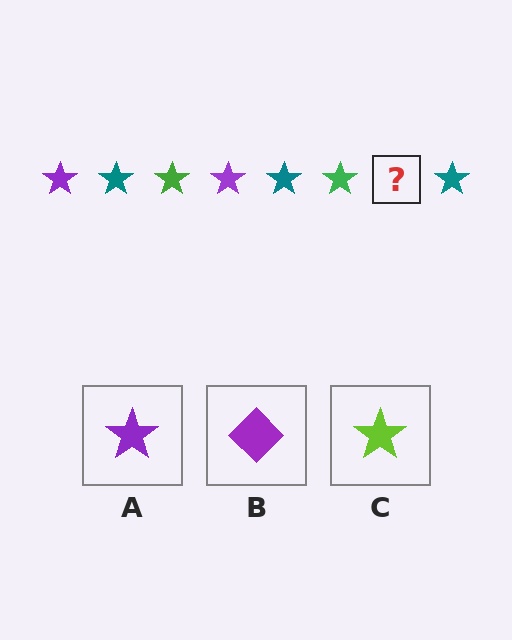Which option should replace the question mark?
Option A.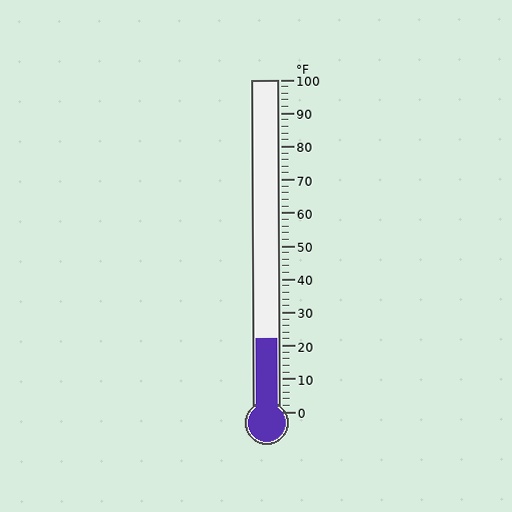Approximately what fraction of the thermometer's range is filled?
The thermometer is filled to approximately 20% of its range.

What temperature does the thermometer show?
The thermometer shows approximately 22°F.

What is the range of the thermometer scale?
The thermometer scale ranges from 0°F to 100°F.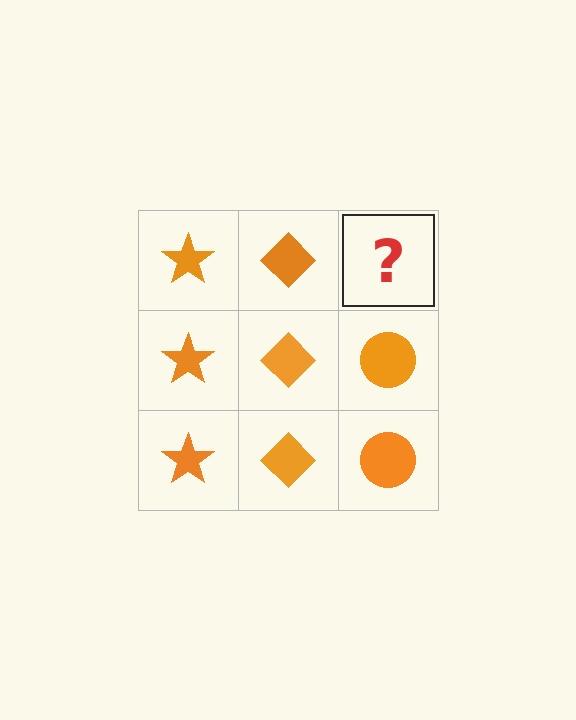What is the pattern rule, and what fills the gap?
The rule is that each column has a consistent shape. The gap should be filled with an orange circle.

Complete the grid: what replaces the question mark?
The question mark should be replaced with an orange circle.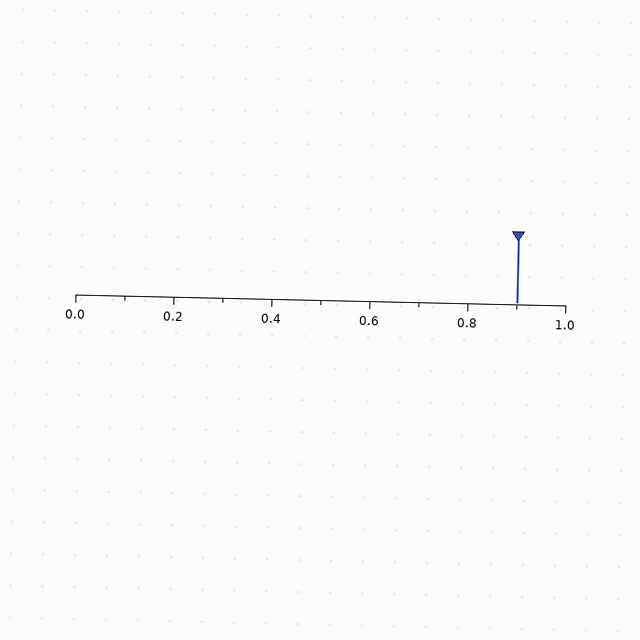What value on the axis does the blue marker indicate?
The marker indicates approximately 0.9.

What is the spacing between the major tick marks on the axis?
The major ticks are spaced 0.2 apart.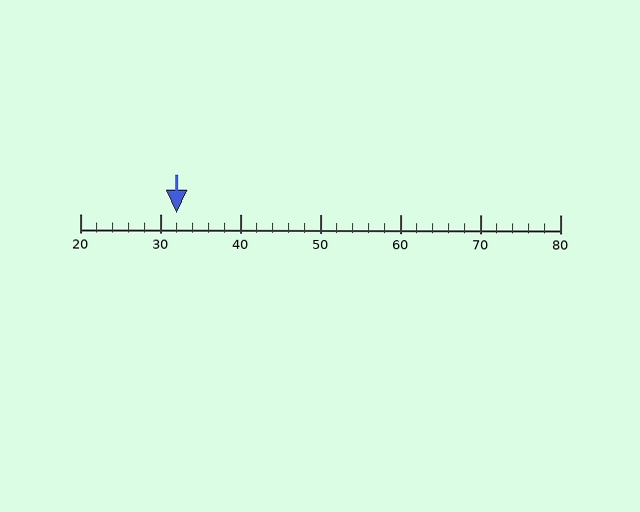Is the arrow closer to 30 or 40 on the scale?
The arrow is closer to 30.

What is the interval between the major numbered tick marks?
The major tick marks are spaced 10 units apart.